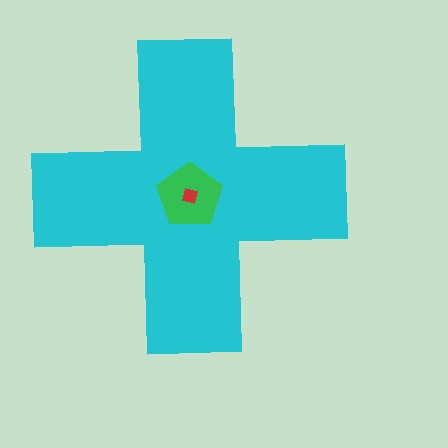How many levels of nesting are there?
3.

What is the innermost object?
The red diamond.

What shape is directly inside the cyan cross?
The green pentagon.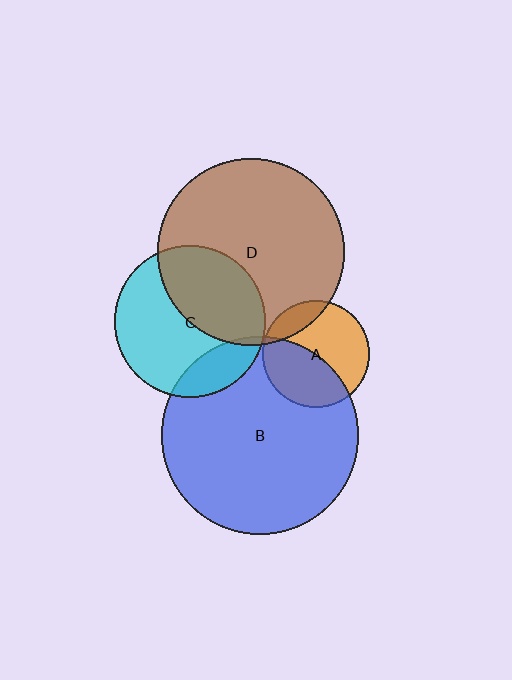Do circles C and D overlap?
Yes.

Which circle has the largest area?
Circle B (blue).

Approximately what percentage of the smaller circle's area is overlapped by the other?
Approximately 40%.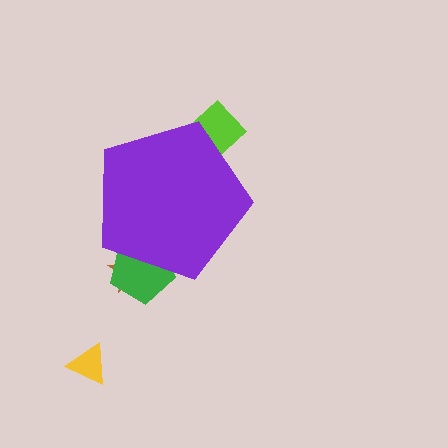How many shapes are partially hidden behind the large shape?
3 shapes are partially hidden.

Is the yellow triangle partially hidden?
No, the yellow triangle is fully visible.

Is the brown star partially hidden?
Yes, the brown star is partially hidden behind the purple pentagon.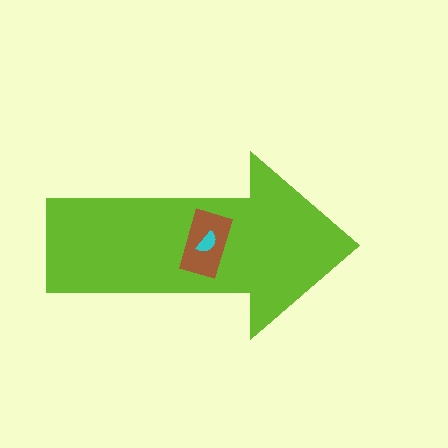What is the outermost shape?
The lime arrow.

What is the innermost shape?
The cyan semicircle.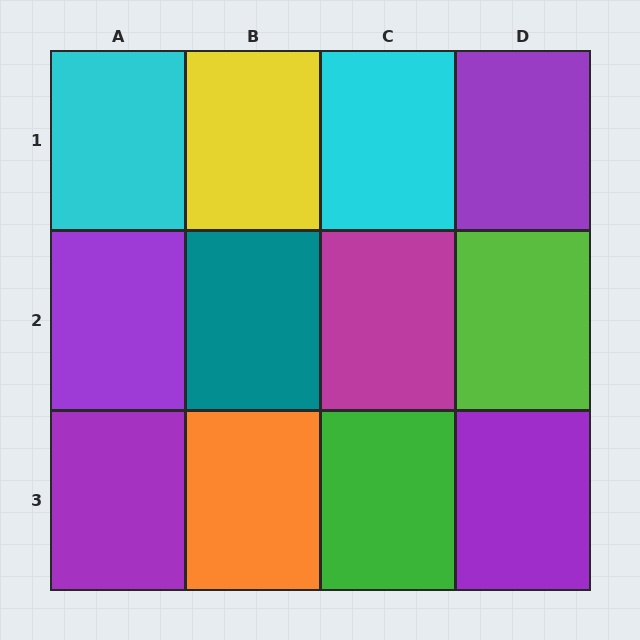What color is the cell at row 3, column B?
Orange.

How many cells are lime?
1 cell is lime.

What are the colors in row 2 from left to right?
Purple, teal, magenta, lime.